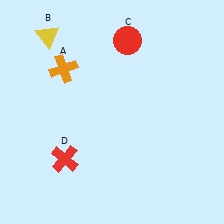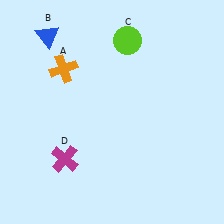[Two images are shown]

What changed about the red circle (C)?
In Image 1, C is red. In Image 2, it changed to lime.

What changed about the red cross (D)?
In Image 1, D is red. In Image 2, it changed to magenta.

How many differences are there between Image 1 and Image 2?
There are 3 differences between the two images.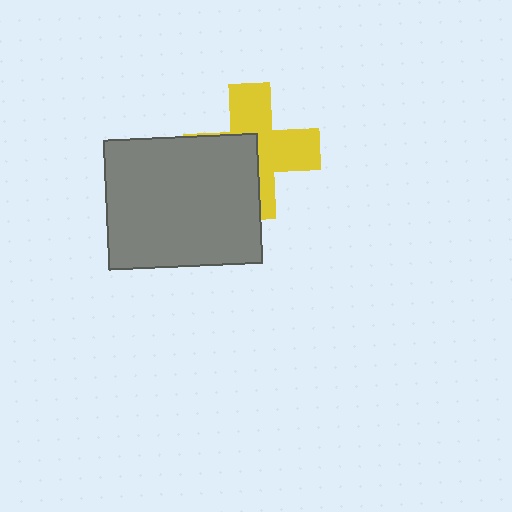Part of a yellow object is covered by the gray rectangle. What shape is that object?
It is a cross.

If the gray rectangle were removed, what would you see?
You would see the complete yellow cross.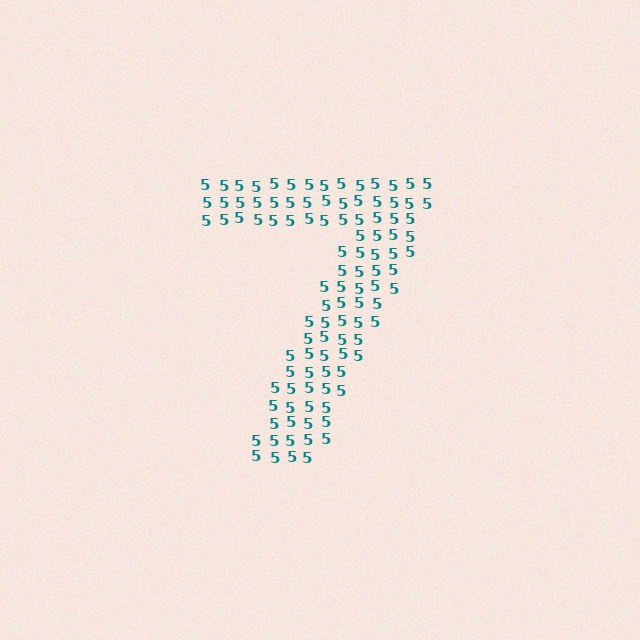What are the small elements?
The small elements are digit 5's.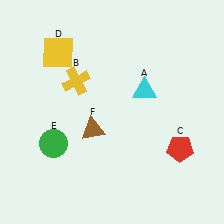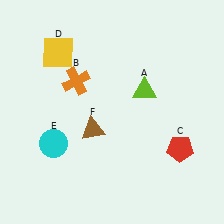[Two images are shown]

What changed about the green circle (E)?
In Image 1, E is green. In Image 2, it changed to cyan.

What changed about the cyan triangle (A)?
In Image 1, A is cyan. In Image 2, it changed to lime.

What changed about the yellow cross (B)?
In Image 1, B is yellow. In Image 2, it changed to orange.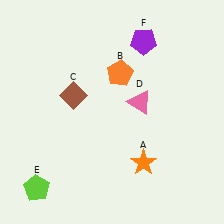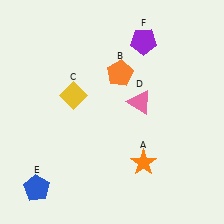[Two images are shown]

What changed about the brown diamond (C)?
In Image 1, C is brown. In Image 2, it changed to yellow.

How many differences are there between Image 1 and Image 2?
There are 2 differences between the two images.